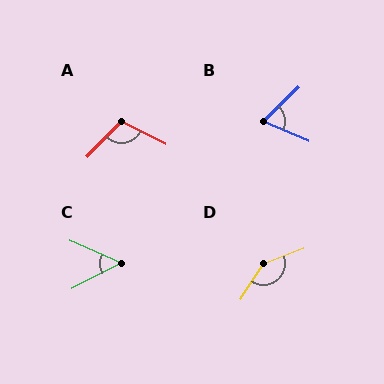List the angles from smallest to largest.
C (51°), B (67°), A (107°), D (143°).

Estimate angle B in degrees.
Approximately 67 degrees.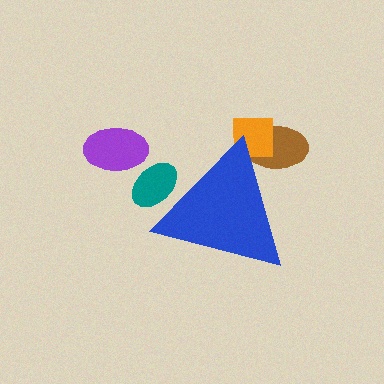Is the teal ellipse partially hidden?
Yes, the teal ellipse is partially hidden behind the blue triangle.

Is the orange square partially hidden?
Yes, the orange square is partially hidden behind the blue triangle.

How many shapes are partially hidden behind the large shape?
3 shapes are partially hidden.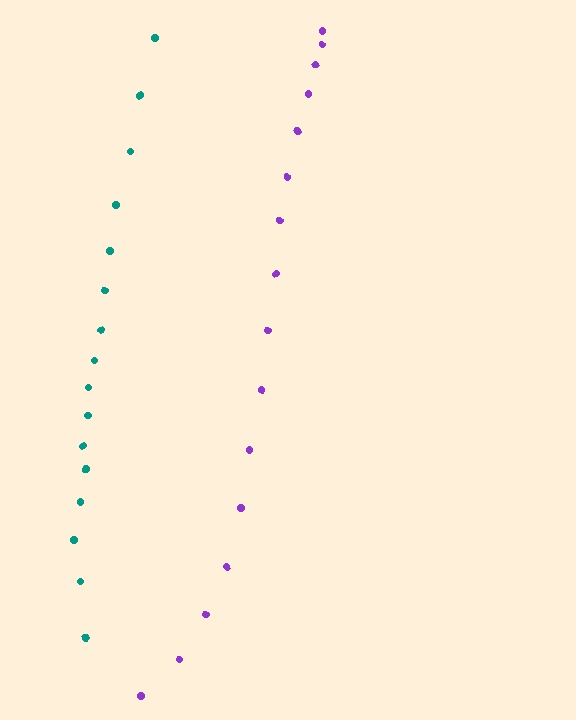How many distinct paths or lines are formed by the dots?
There are 2 distinct paths.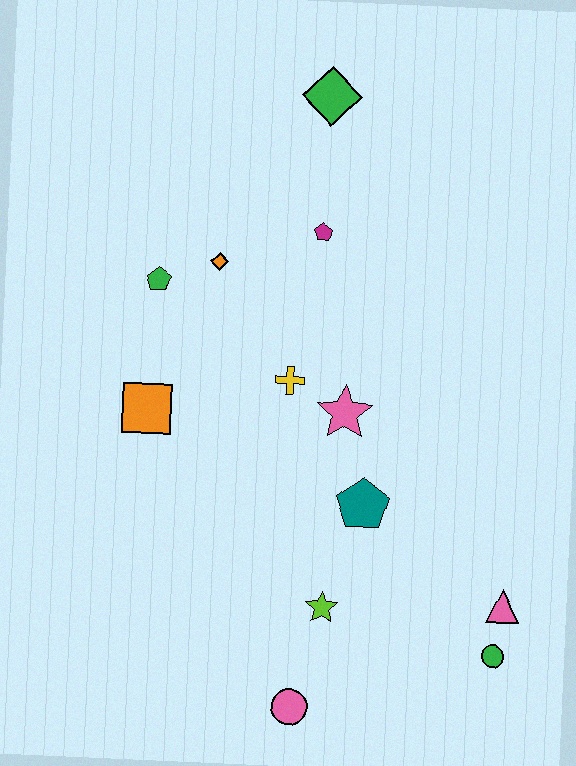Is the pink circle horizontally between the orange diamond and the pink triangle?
Yes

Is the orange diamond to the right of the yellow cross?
No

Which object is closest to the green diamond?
The magenta pentagon is closest to the green diamond.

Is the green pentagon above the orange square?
Yes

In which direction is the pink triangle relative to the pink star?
The pink triangle is below the pink star.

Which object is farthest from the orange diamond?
The green circle is farthest from the orange diamond.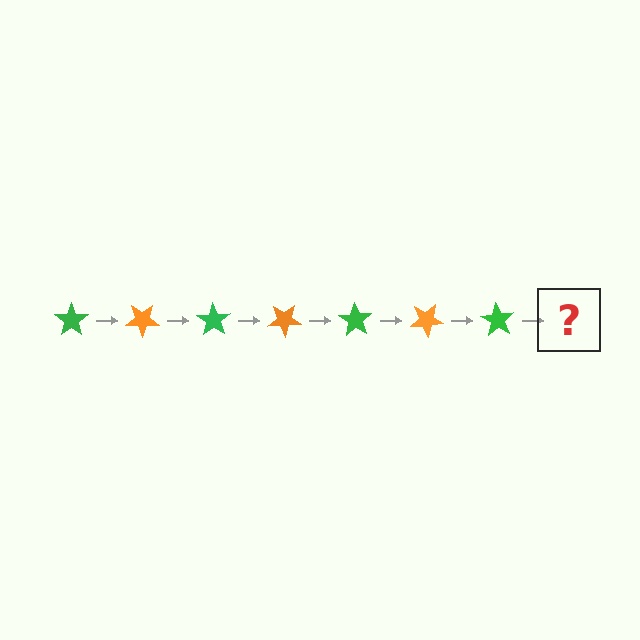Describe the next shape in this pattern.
It should be an orange star, rotated 245 degrees from the start.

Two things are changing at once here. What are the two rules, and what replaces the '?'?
The two rules are that it rotates 35 degrees each step and the color cycles through green and orange. The '?' should be an orange star, rotated 245 degrees from the start.